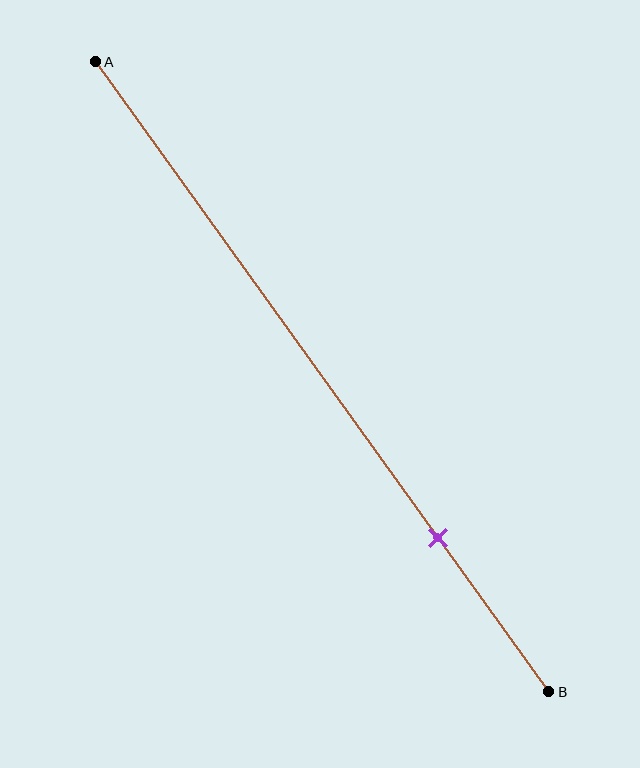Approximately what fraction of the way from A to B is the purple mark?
The purple mark is approximately 75% of the way from A to B.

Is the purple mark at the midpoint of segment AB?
No, the mark is at about 75% from A, not at the 50% midpoint.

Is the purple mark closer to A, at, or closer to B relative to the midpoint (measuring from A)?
The purple mark is closer to point B than the midpoint of segment AB.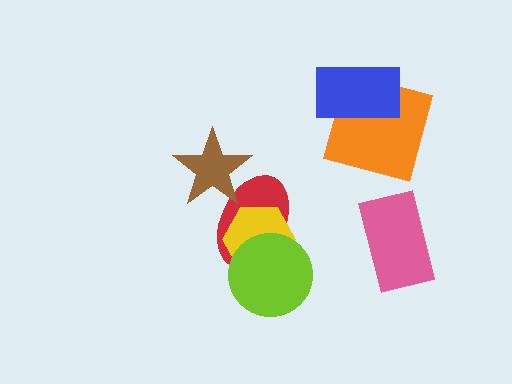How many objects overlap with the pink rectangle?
0 objects overlap with the pink rectangle.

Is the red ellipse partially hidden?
Yes, it is partially covered by another shape.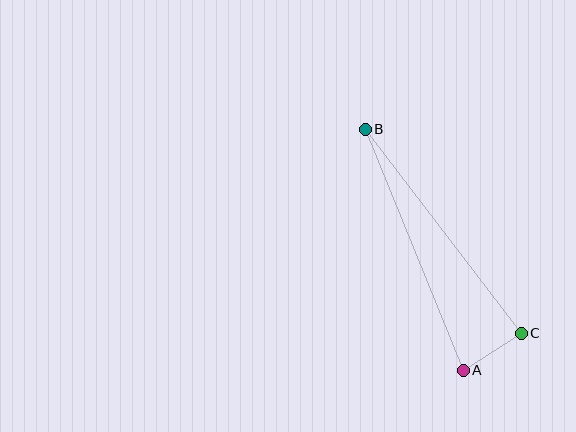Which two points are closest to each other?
Points A and C are closest to each other.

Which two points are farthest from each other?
Points A and B are farthest from each other.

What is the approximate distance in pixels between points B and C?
The distance between B and C is approximately 257 pixels.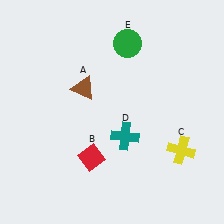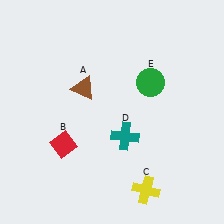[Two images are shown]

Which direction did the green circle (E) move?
The green circle (E) moved down.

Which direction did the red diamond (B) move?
The red diamond (B) moved left.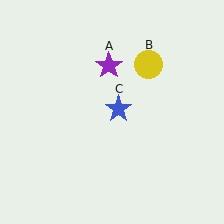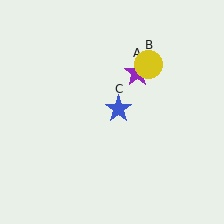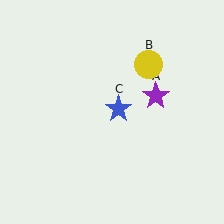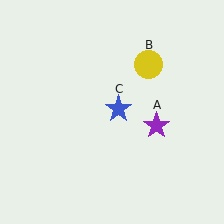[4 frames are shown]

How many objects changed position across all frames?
1 object changed position: purple star (object A).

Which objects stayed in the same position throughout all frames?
Yellow circle (object B) and blue star (object C) remained stationary.